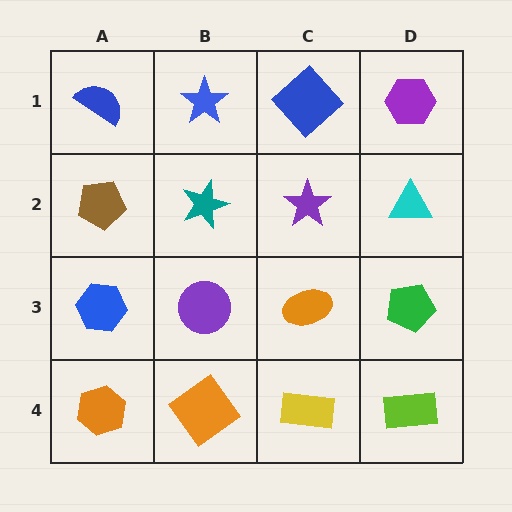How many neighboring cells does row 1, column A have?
2.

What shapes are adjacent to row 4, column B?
A purple circle (row 3, column B), an orange hexagon (row 4, column A), a yellow rectangle (row 4, column C).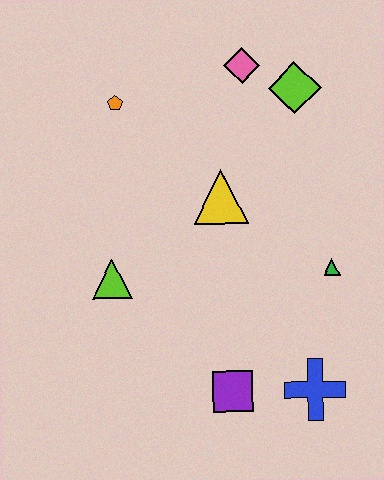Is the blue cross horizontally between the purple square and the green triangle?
Yes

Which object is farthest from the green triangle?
The orange pentagon is farthest from the green triangle.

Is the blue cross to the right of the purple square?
Yes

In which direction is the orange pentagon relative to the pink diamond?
The orange pentagon is to the left of the pink diamond.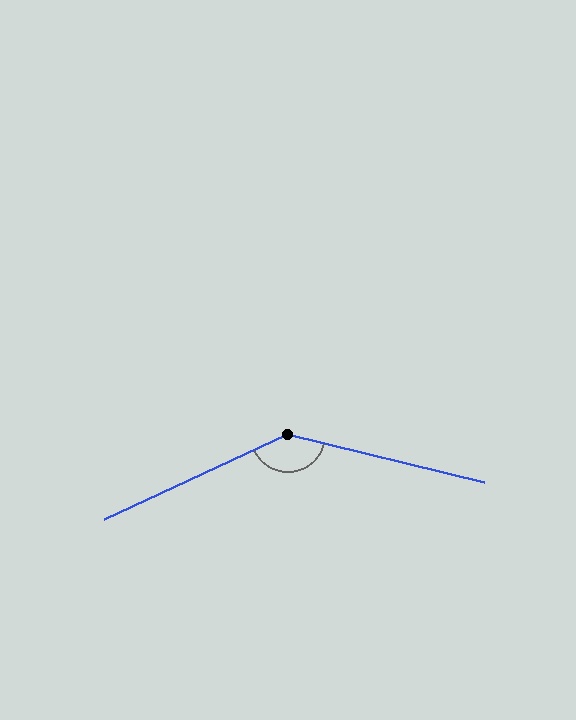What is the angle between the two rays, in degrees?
Approximately 141 degrees.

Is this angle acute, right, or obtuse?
It is obtuse.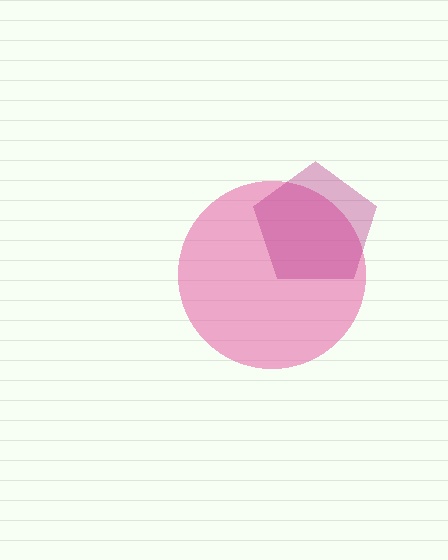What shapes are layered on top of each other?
The layered shapes are: a pink circle, a magenta pentagon.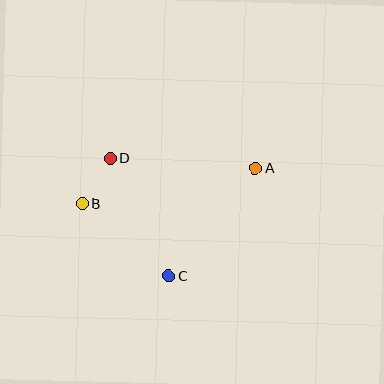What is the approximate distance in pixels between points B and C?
The distance between B and C is approximately 113 pixels.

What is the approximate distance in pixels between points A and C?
The distance between A and C is approximately 138 pixels.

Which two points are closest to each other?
Points B and D are closest to each other.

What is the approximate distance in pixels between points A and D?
The distance between A and D is approximately 146 pixels.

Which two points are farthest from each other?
Points A and B are farthest from each other.